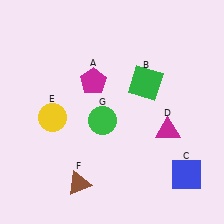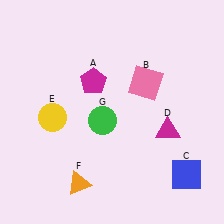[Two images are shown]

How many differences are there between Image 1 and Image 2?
There are 2 differences between the two images.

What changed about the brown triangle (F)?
In Image 1, F is brown. In Image 2, it changed to orange.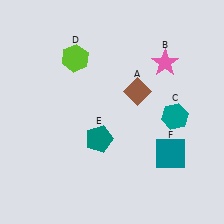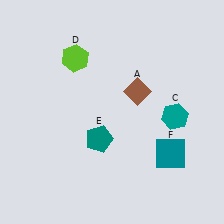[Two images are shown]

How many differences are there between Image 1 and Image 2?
There is 1 difference between the two images.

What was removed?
The pink star (B) was removed in Image 2.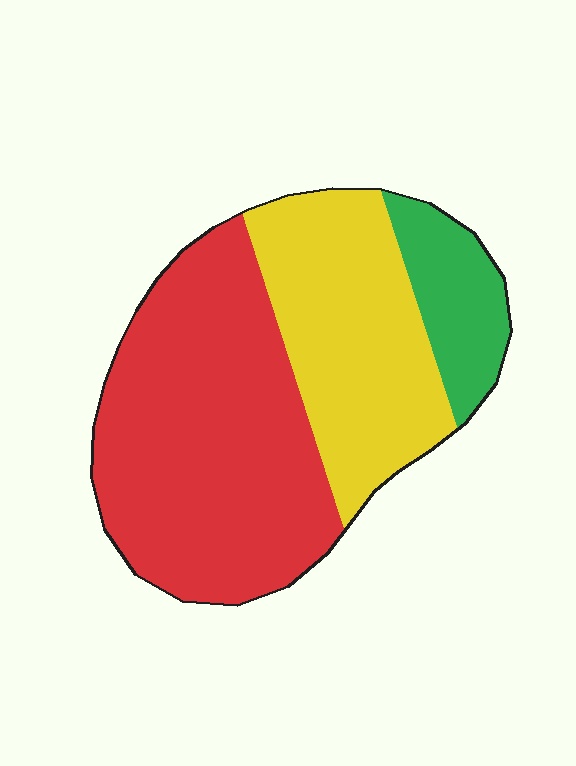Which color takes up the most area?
Red, at roughly 55%.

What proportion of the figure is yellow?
Yellow covers 33% of the figure.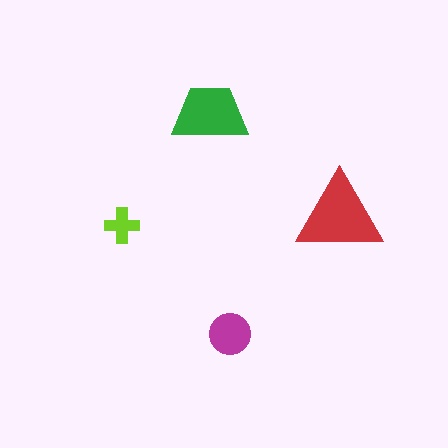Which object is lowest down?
The magenta circle is bottommost.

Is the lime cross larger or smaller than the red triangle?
Smaller.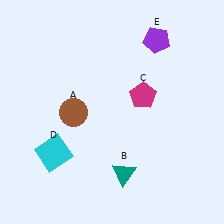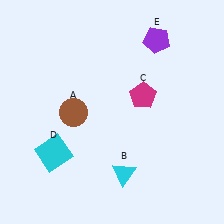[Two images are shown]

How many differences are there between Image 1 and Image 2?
There is 1 difference between the two images.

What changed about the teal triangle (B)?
In Image 1, B is teal. In Image 2, it changed to cyan.